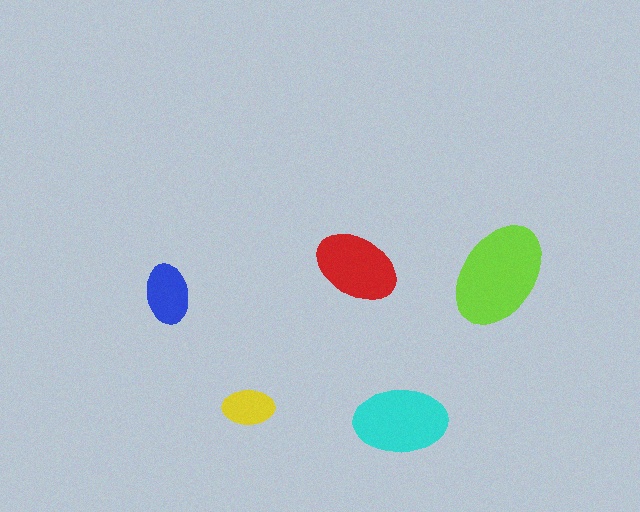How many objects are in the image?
There are 5 objects in the image.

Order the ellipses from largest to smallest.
the lime one, the cyan one, the red one, the blue one, the yellow one.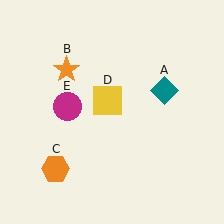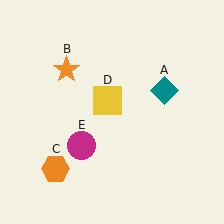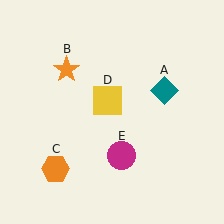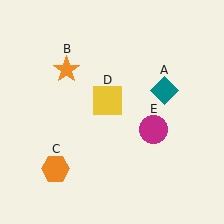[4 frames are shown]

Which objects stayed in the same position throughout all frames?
Teal diamond (object A) and orange star (object B) and orange hexagon (object C) and yellow square (object D) remained stationary.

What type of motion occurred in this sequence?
The magenta circle (object E) rotated counterclockwise around the center of the scene.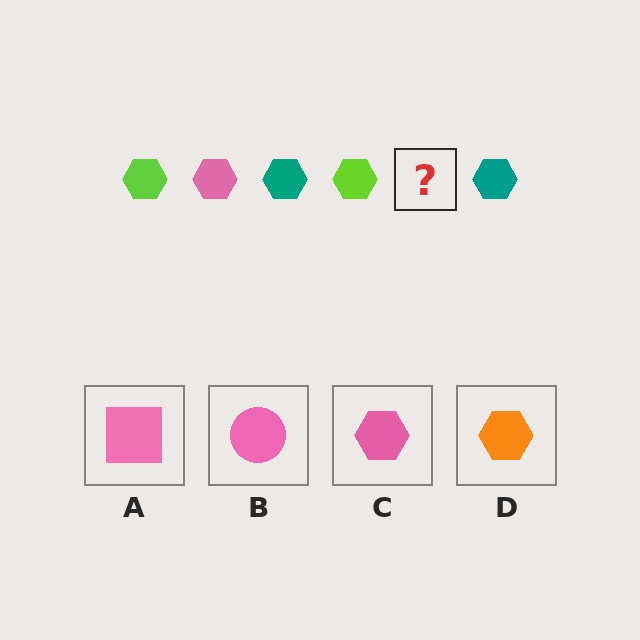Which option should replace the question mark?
Option C.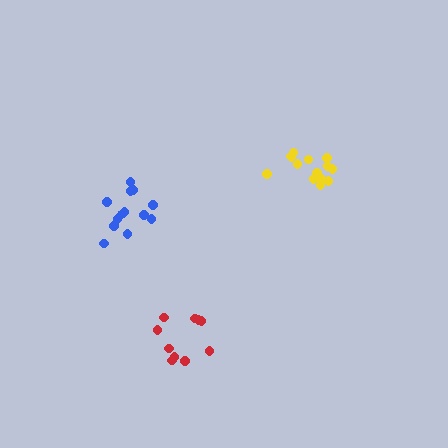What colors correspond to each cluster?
The clusters are colored: red, blue, yellow.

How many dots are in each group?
Group 1: 10 dots, Group 2: 13 dots, Group 3: 14 dots (37 total).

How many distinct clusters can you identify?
There are 3 distinct clusters.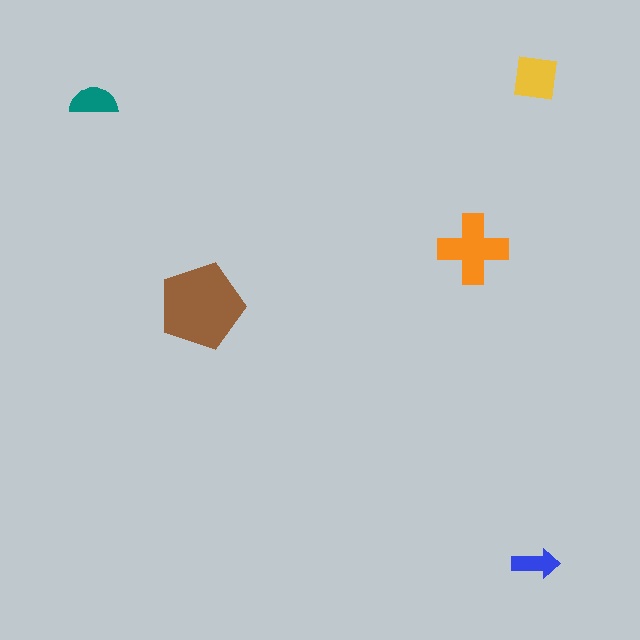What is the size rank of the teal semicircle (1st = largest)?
4th.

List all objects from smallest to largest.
The blue arrow, the teal semicircle, the yellow square, the orange cross, the brown pentagon.